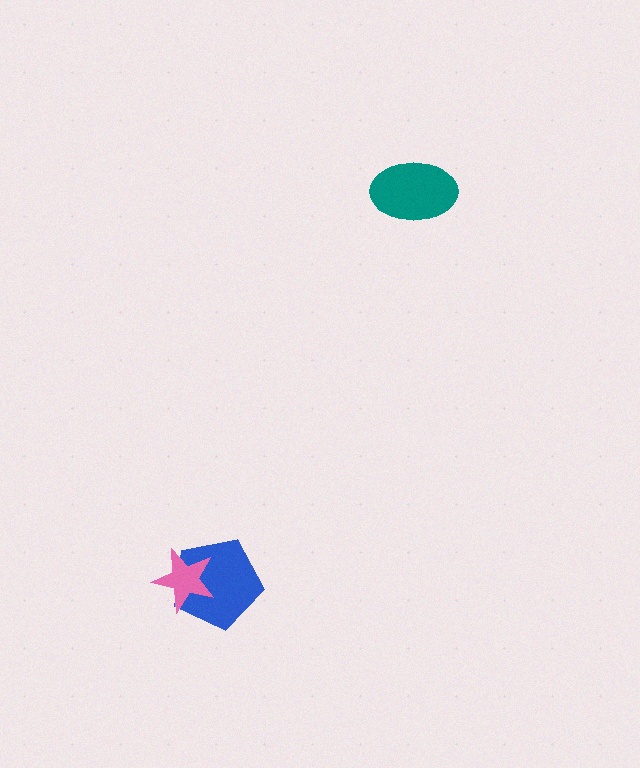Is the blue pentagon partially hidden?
Yes, it is partially covered by another shape.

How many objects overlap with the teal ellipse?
0 objects overlap with the teal ellipse.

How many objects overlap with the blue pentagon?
1 object overlaps with the blue pentagon.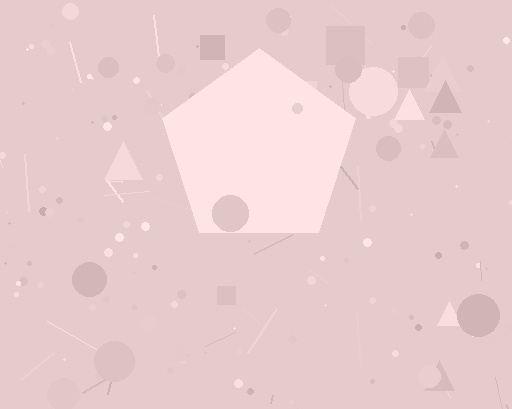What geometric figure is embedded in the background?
A pentagon is embedded in the background.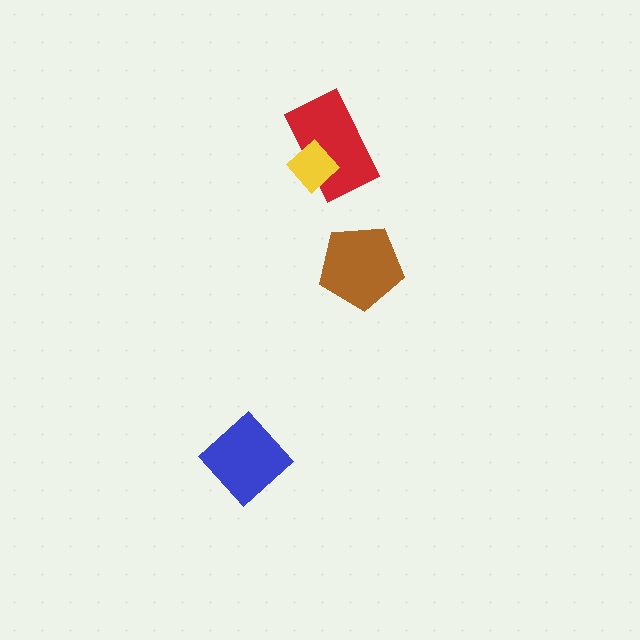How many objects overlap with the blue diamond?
0 objects overlap with the blue diamond.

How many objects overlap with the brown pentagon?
0 objects overlap with the brown pentagon.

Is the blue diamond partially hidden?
No, no other shape covers it.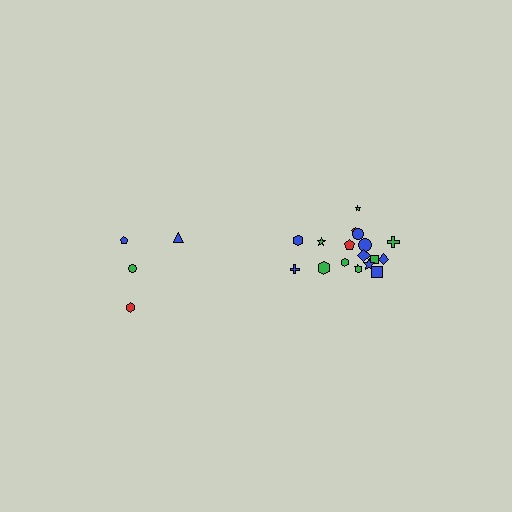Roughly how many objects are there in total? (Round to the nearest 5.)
Roughly 20 objects in total.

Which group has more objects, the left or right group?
The right group.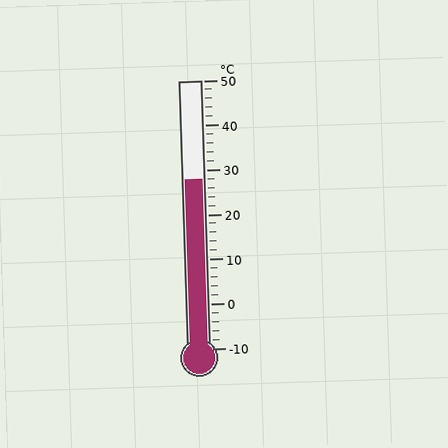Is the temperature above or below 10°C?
The temperature is above 10°C.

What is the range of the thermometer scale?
The thermometer scale ranges from -10°C to 50°C.